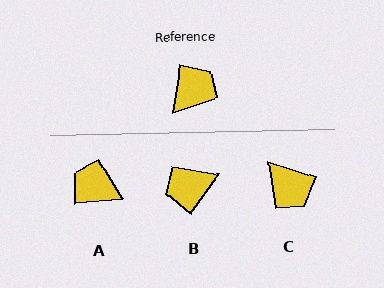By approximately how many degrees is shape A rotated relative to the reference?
Approximately 103 degrees counter-clockwise.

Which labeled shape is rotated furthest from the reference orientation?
B, about 153 degrees away.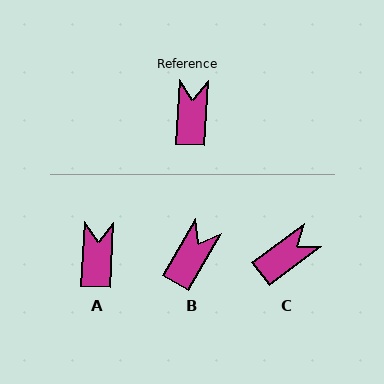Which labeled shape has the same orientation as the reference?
A.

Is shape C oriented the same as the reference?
No, it is off by about 50 degrees.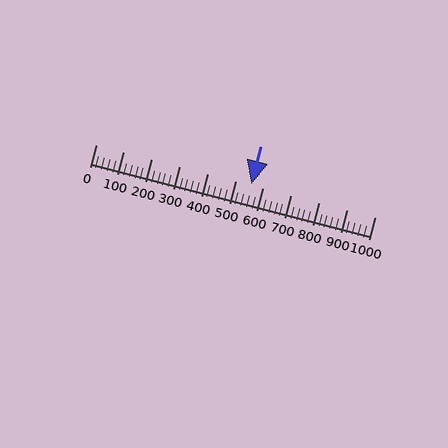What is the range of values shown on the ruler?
The ruler shows values from 0 to 1000.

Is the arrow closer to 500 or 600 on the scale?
The arrow is closer to 600.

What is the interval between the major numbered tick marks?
The major tick marks are spaced 100 units apart.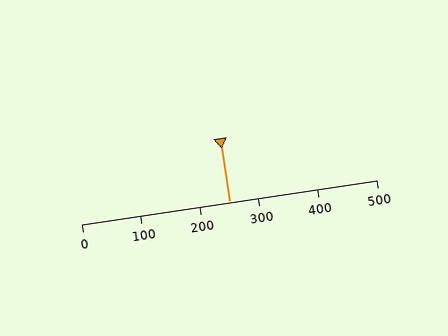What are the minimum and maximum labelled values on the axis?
The axis runs from 0 to 500.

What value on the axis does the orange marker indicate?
The marker indicates approximately 250.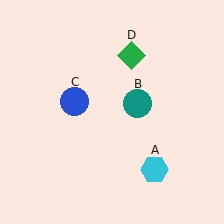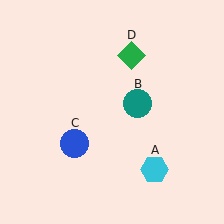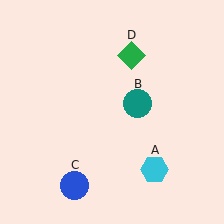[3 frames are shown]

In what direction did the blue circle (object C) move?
The blue circle (object C) moved down.